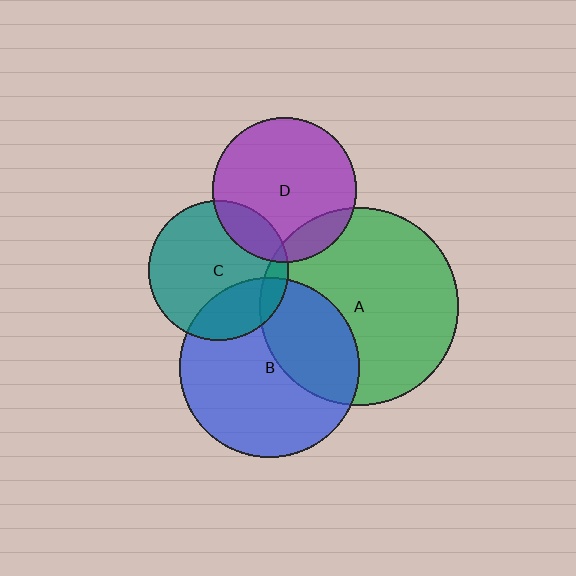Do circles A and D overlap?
Yes.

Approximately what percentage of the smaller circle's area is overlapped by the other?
Approximately 15%.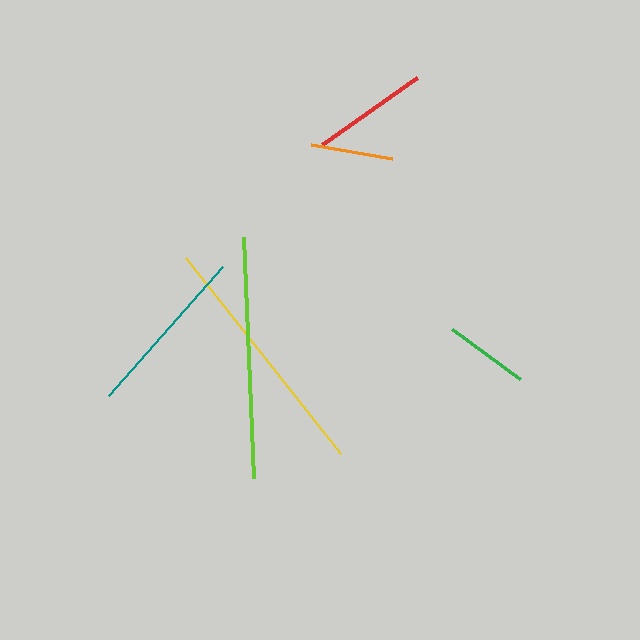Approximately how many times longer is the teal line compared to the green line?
The teal line is approximately 2.0 times the length of the green line.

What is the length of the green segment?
The green segment is approximately 84 pixels long.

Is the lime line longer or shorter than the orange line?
The lime line is longer than the orange line.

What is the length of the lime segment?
The lime segment is approximately 242 pixels long.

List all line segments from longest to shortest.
From longest to shortest: yellow, lime, teal, red, green, orange.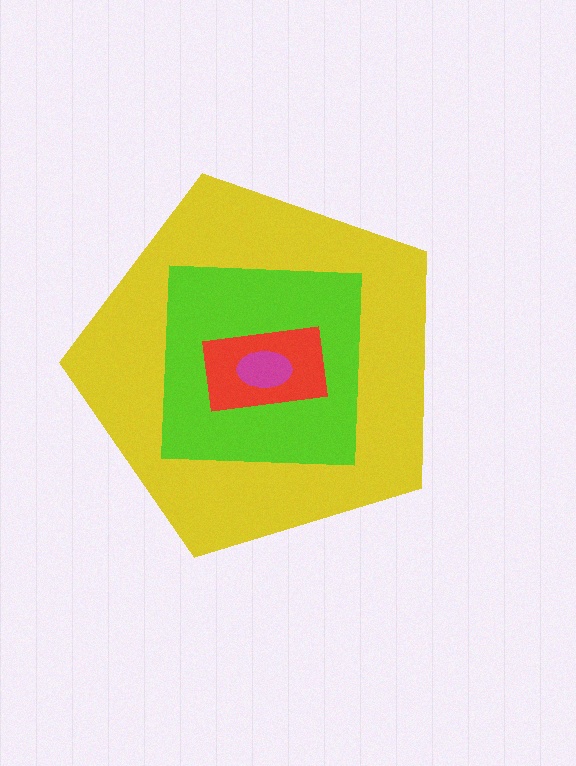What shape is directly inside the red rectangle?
The magenta ellipse.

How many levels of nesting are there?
4.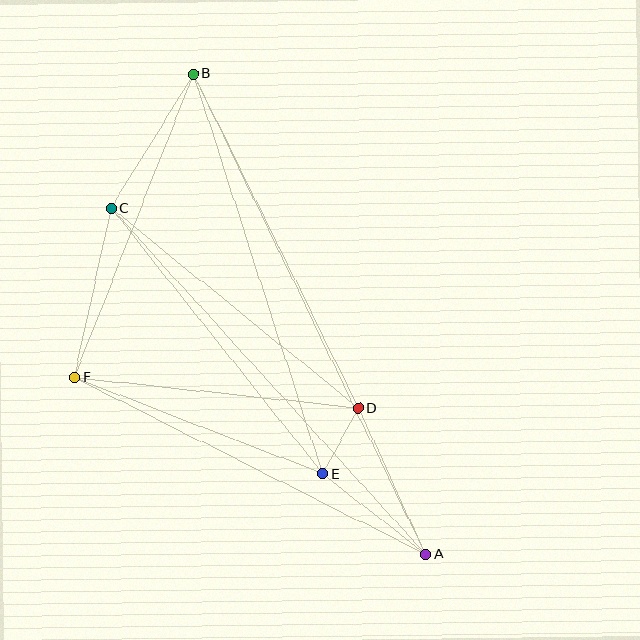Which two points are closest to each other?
Points D and E are closest to each other.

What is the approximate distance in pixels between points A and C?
The distance between A and C is approximately 468 pixels.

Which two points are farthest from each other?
Points A and B are farthest from each other.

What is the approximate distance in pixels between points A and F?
The distance between A and F is approximately 393 pixels.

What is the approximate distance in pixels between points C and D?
The distance between C and D is approximately 318 pixels.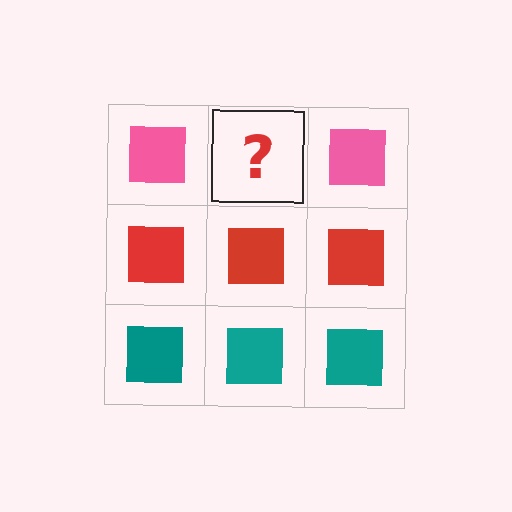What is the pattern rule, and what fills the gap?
The rule is that each row has a consistent color. The gap should be filled with a pink square.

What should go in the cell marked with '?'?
The missing cell should contain a pink square.